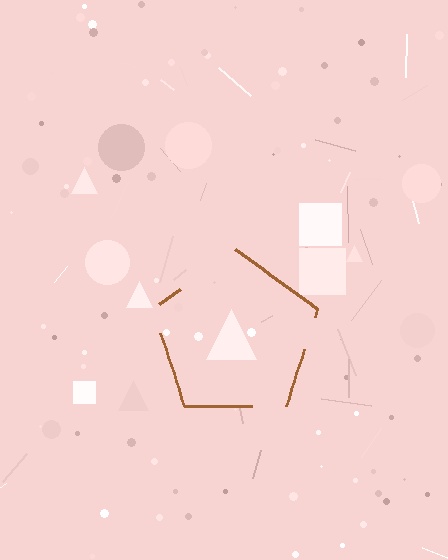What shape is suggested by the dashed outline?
The dashed outline suggests a pentagon.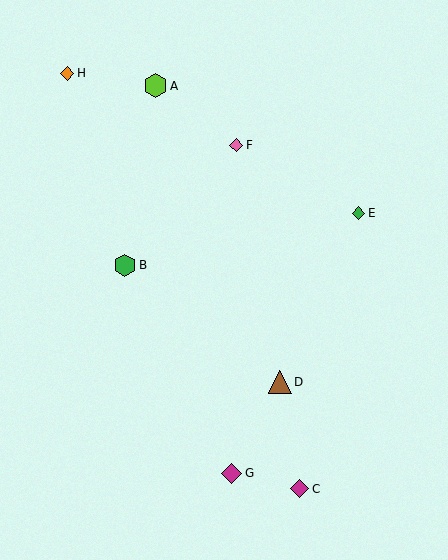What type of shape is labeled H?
Shape H is an orange diamond.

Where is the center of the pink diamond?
The center of the pink diamond is at (236, 145).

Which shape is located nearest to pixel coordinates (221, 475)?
The magenta diamond (labeled G) at (232, 473) is nearest to that location.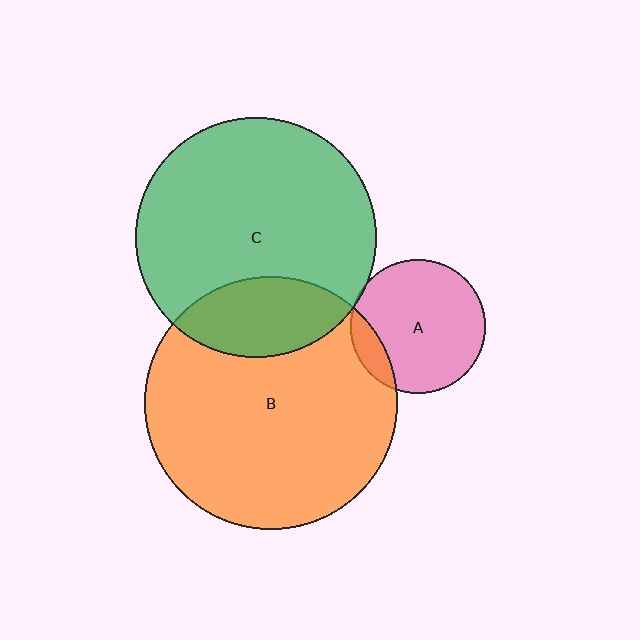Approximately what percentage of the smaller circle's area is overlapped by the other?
Approximately 15%.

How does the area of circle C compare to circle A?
Approximately 3.2 times.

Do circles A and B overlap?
Yes.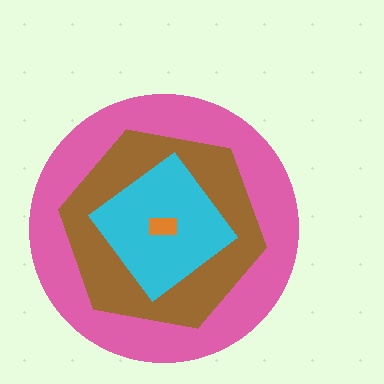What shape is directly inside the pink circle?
The brown hexagon.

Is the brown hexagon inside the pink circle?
Yes.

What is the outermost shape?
The pink circle.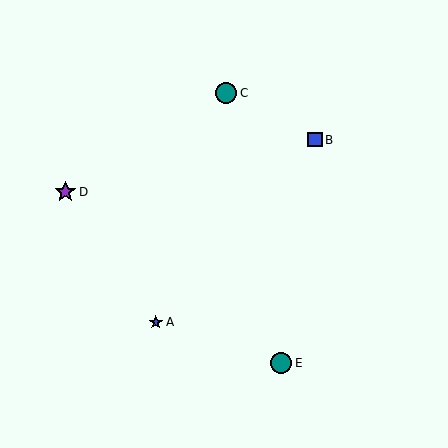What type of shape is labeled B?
Shape B is a blue square.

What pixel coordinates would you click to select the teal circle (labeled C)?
Click at (226, 93) to select the teal circle C.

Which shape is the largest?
The teal circle (labeled C) is the largest.